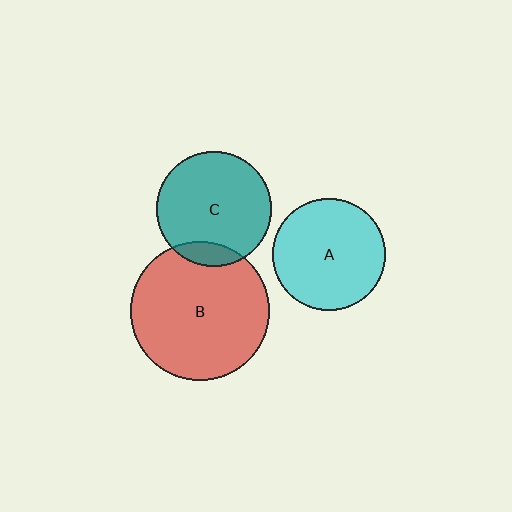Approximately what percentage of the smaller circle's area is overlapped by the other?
Approximately 10%.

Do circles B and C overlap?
Yes.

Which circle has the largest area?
Circle B (red).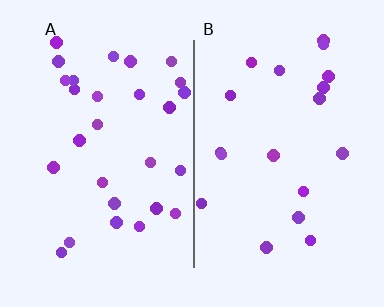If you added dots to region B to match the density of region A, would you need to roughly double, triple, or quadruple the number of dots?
Approximately double.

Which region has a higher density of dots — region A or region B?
A (the left).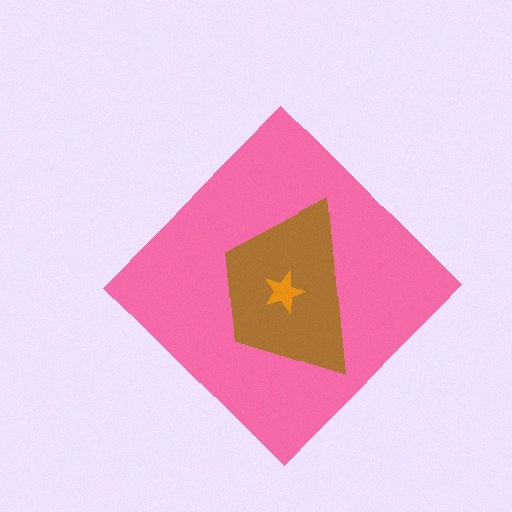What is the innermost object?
The orange star.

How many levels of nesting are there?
3.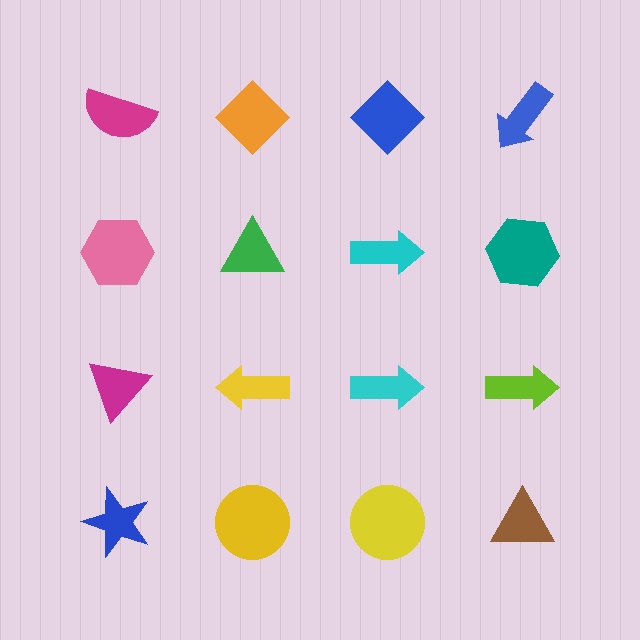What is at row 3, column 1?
A magenta triangle.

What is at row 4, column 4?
A brown triangle.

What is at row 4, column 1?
A blue star.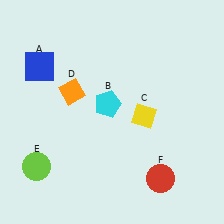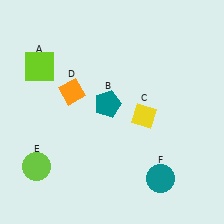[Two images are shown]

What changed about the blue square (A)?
In Image 1, A is blue. In Image 2, it changed to lime.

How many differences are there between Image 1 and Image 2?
There are 3 differences between the two images.